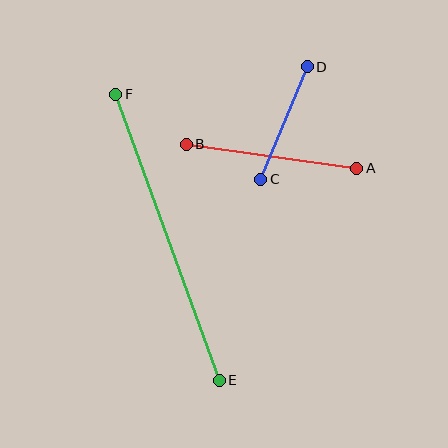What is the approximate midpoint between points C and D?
The midpoint is at approximately (284, 123) pixels.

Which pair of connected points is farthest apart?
Points E and F are farthest apart.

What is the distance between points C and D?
The distance is approximately 122 pixels.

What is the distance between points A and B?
The distance is approximately 172 pixels.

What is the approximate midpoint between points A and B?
The midpoint is at approximately (272, 156) pixels.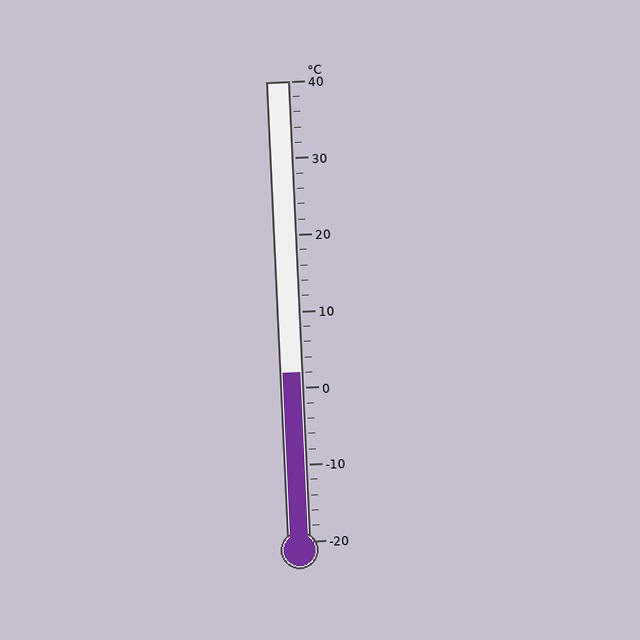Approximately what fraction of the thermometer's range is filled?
The thermometer is filled to approximately 35% of its range.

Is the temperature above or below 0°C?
The temperature is above 0°C.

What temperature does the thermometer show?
The thermometer shows approximately 2°C.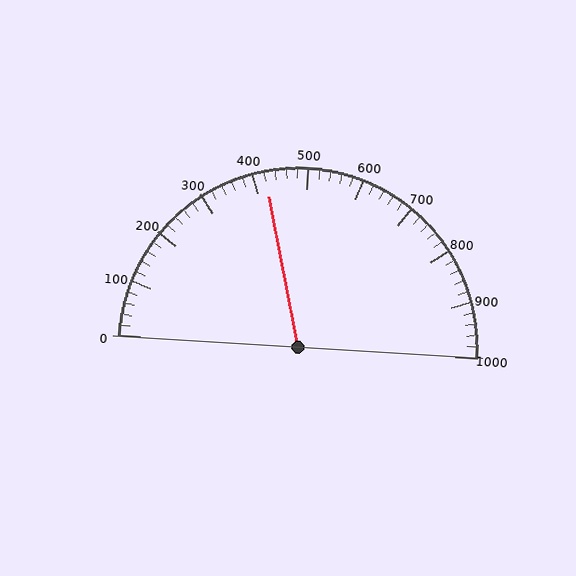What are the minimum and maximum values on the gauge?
The gauge ranges from 0 to 1000.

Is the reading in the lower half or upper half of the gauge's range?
The reading is in the lower half of the range (0 to 1000).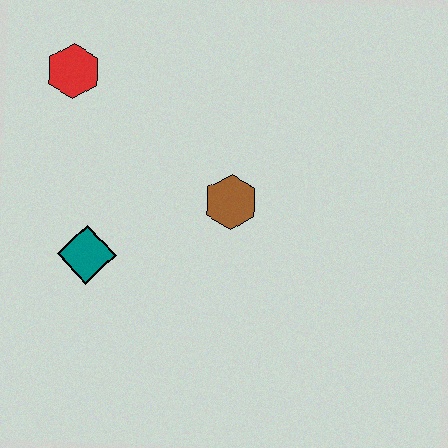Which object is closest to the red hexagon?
The teal diamond is closest to the red hexagon.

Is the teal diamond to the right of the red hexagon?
Yes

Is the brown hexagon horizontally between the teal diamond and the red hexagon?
No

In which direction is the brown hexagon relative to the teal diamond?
The brown hexagon is to the right of the teal diamond.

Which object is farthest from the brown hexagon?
The red hexagon is farthest from the brown hexagon.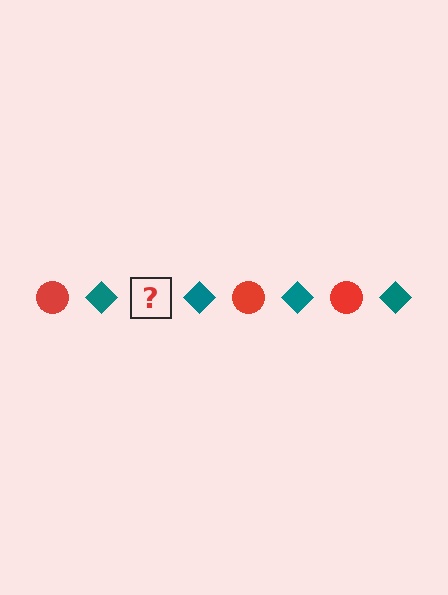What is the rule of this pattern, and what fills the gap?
The rule is that the pattern alternates between red circle and teal diamond. The gap should be filled with a red circle.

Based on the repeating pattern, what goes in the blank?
The blank should be a red circle.